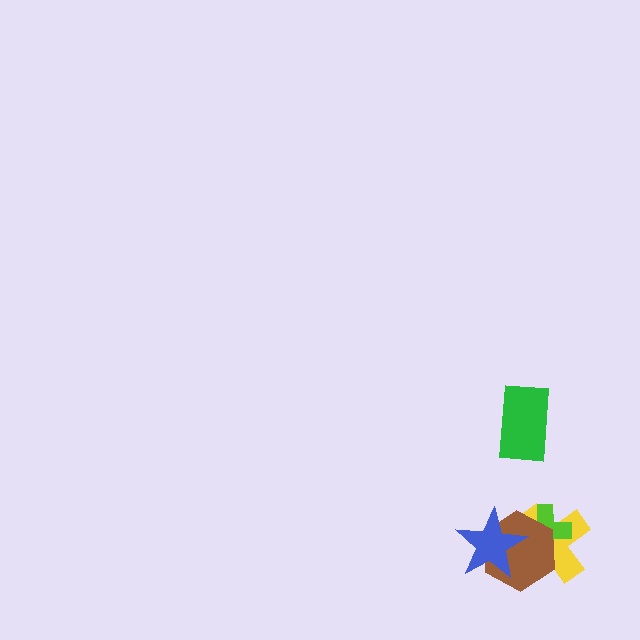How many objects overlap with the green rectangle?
0 objects overlap with the green rectangle.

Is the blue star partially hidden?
No, no other shape covers it.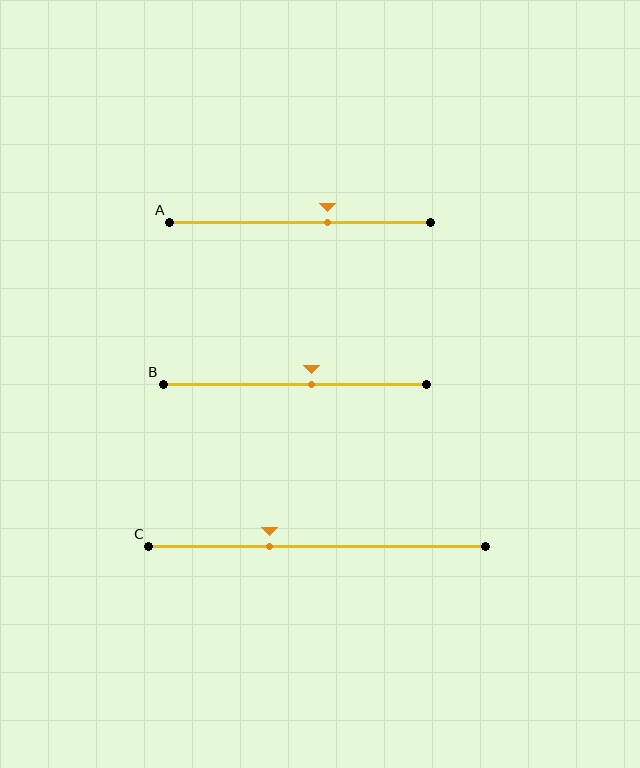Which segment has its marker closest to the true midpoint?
Segment B has its marker closest to the true midpoint.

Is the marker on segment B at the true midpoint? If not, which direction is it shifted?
No, the marker on segment B is shifted to the right by about 6% of the segment length.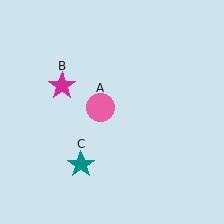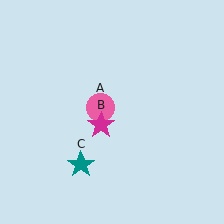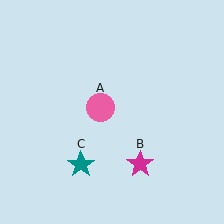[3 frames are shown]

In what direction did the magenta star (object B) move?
The magenta star (object B) moved down and to the right.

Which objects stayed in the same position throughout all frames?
Pink circle (object A) and teal star (object C) remained stationary.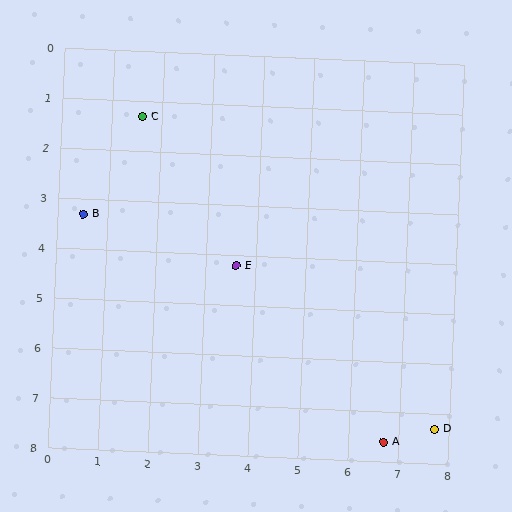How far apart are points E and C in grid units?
Points E and C are about 3.5 grid units apart.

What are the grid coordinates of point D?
Point D is at approximately (7.7, 7.3).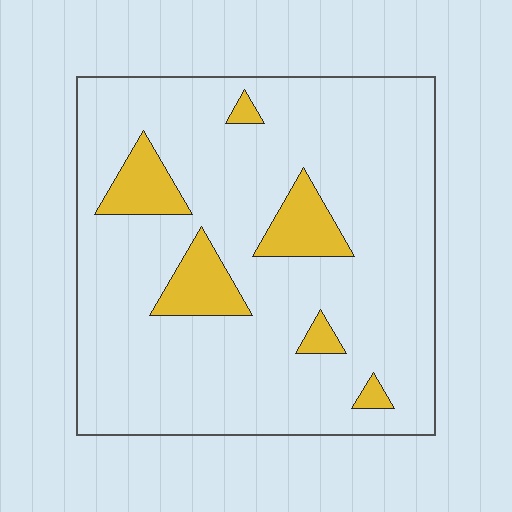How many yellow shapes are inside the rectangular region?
6.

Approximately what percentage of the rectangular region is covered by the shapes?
Approximately 15%.